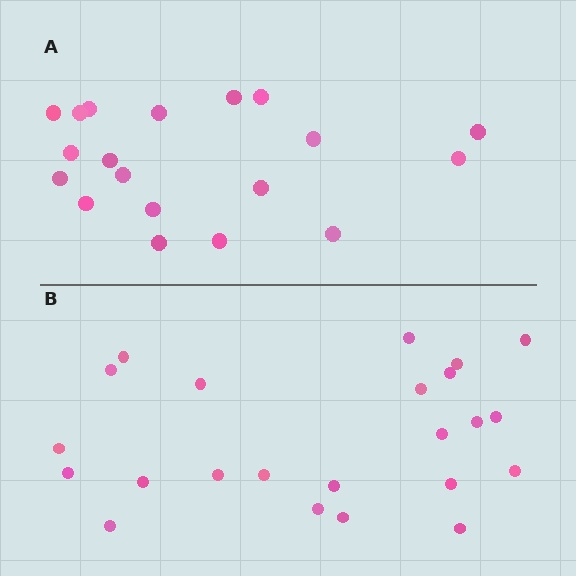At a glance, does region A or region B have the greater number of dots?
Region B (the bottom region) has more dots.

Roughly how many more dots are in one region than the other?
Region B has about 4 more dots than region A.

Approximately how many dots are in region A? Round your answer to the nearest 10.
About 20 dots. (The exact count is 19, which rounds to 20.)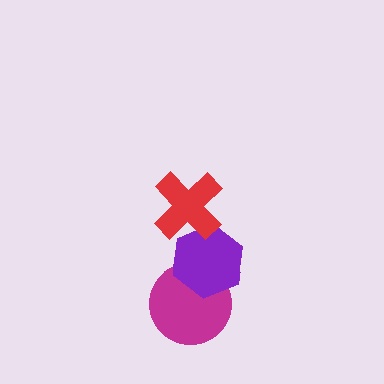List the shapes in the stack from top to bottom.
From top to bottom: the red cross, the purple hexagon, the magenta circle.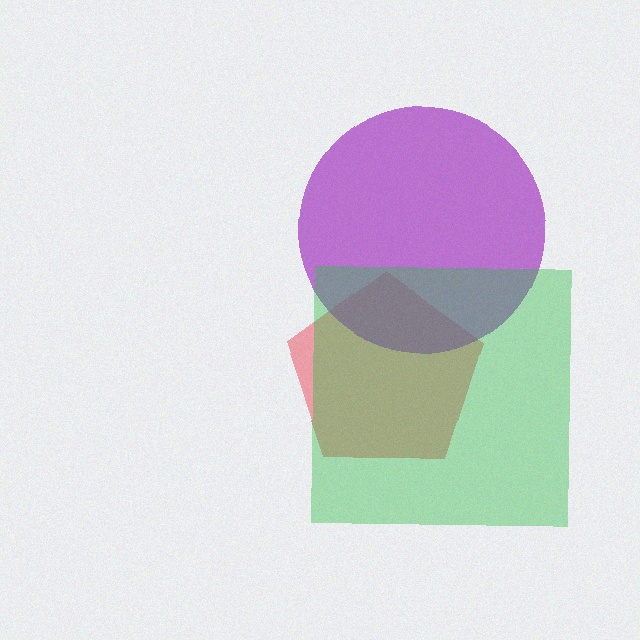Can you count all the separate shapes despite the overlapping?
Yes, there are 3 separate shapes.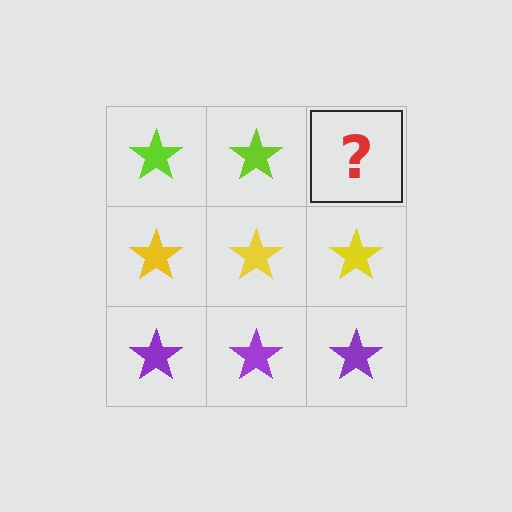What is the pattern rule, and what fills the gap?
The rule is that each row has a consistent color. The gap should be filled with a lime star.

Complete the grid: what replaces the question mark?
The question mark should be replaced with a lime star.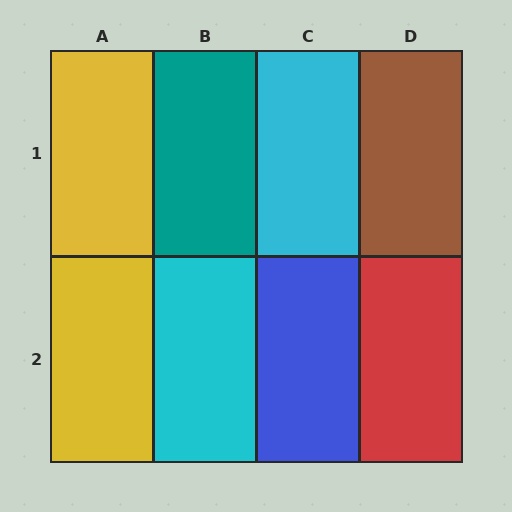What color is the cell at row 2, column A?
Yellow.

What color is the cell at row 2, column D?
Red.